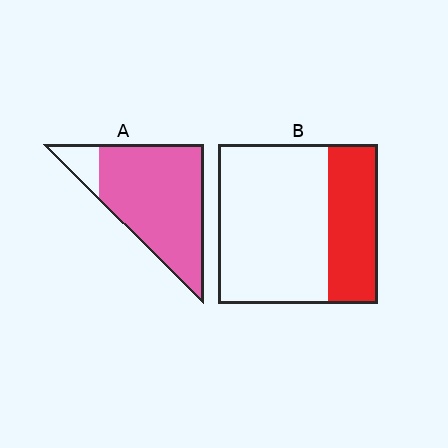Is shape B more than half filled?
No.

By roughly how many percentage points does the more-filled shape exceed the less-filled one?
By roughly 55 percentage points (A over B).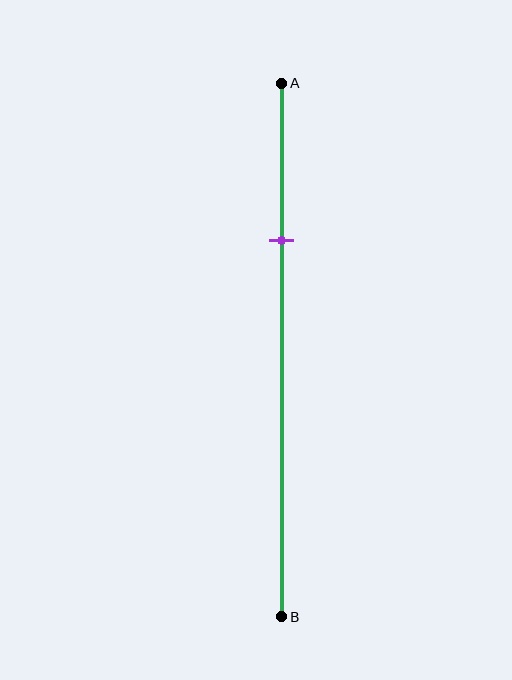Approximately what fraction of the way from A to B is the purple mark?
The purple mark is approximately 30% of the way from A to B.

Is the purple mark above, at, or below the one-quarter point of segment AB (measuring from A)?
The purple mark is below the one-quarter point of segment AB.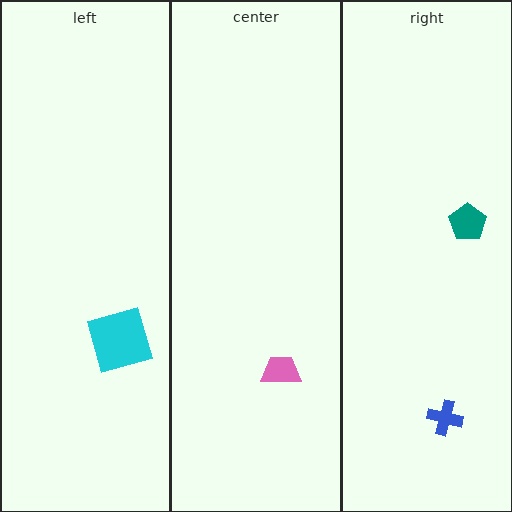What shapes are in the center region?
The pink trapezoid.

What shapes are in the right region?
The teal pentagon, the blue cross.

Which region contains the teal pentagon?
The right region.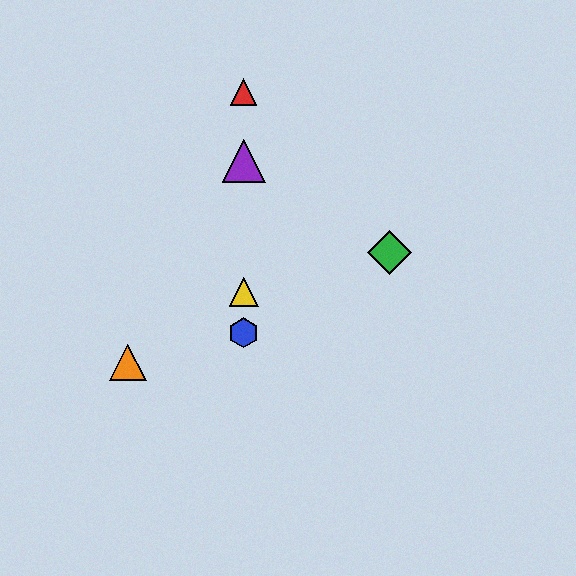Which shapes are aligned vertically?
The red triangle, the blue hexagon, the yellow triangle, the purple triangle are aligned vertically.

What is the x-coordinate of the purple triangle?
The purple triangle is at x≈244.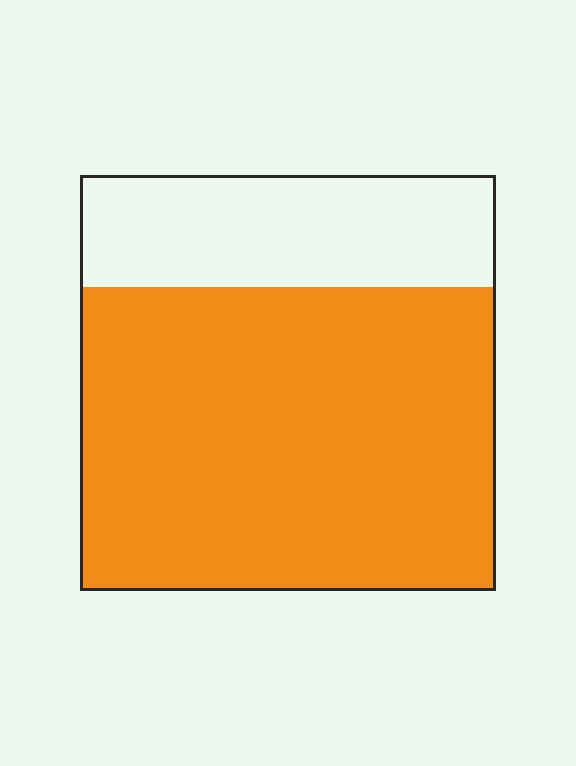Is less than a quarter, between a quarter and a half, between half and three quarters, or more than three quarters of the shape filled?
Between half and three quarters.